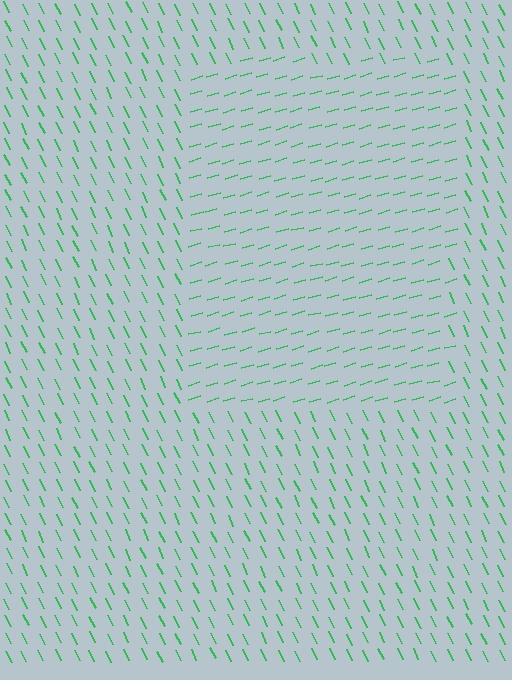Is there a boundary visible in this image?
Yes, there is a texture boundary formed by a change in line orientation.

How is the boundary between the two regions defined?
The boundary is defined purely by a change in line orientation (approximately 81 degrees difference). All lines are the same color and thickness.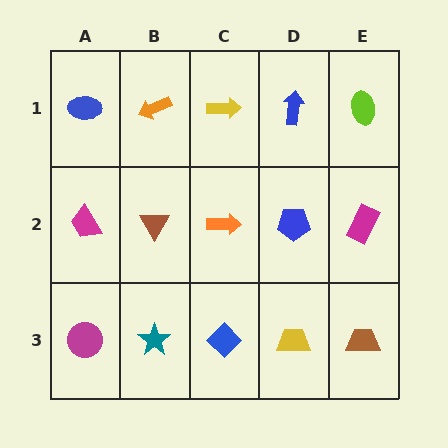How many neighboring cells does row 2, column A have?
3.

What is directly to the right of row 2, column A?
A brown triangle.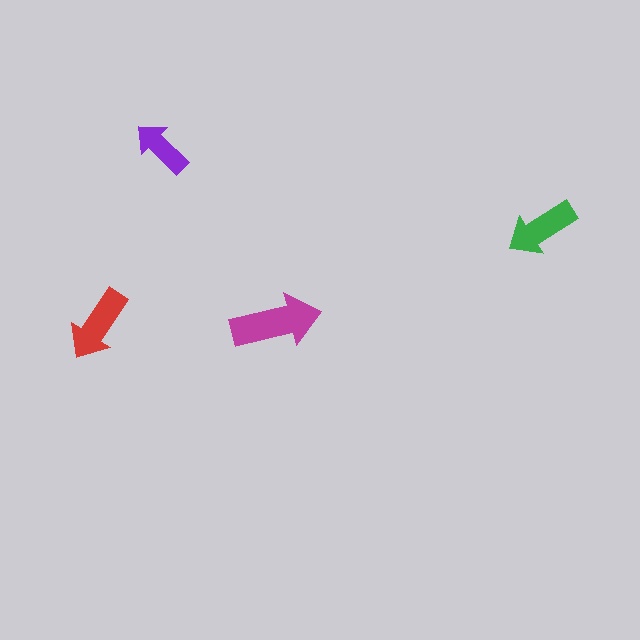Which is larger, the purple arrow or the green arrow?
The green one.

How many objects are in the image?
There are 4 objects in the image.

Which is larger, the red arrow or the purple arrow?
The red one.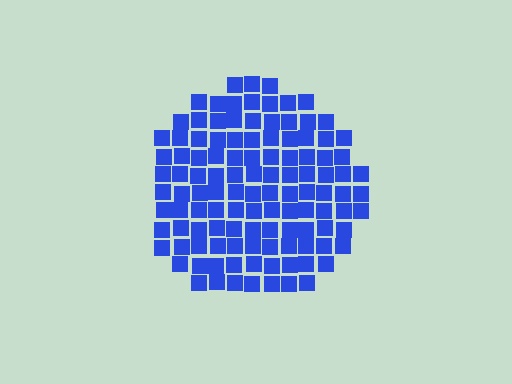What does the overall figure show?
The overall figure shows a circle.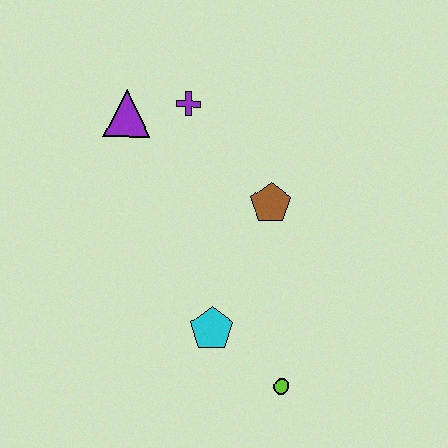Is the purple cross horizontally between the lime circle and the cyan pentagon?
No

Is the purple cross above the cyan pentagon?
Yes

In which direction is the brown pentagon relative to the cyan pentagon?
The brown pentagon is above the cyan pentagon.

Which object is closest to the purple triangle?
The purple cross is closest to the purple triangle.